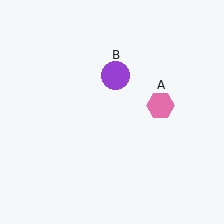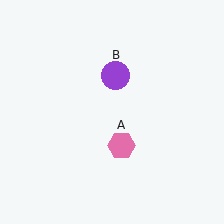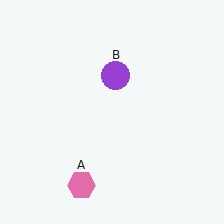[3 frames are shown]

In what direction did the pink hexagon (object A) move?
The pink hexagon (object A) moved down and to the left.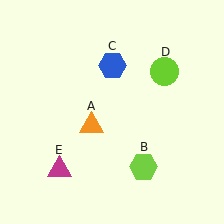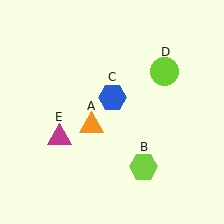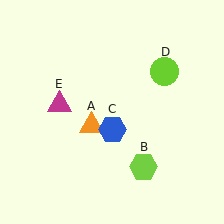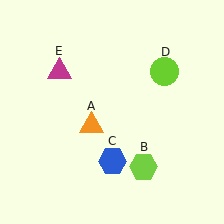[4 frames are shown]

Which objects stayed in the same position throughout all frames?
Orange triangle (object A) and lime hexagon (object B) and lime circle (object D) remained stationary.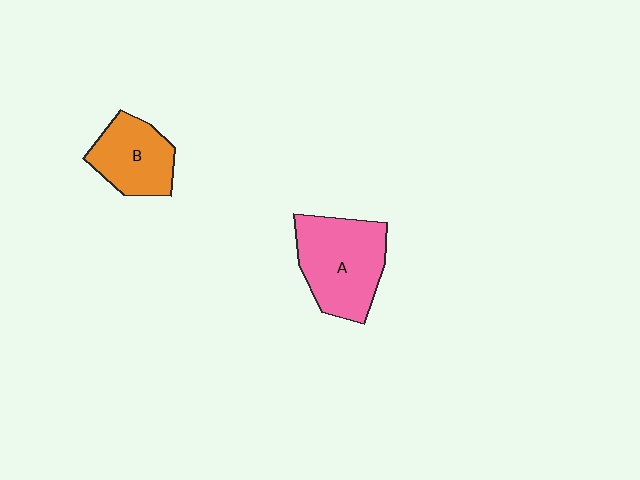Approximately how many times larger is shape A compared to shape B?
Approximately 1.4 times.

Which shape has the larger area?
Shape A (pink).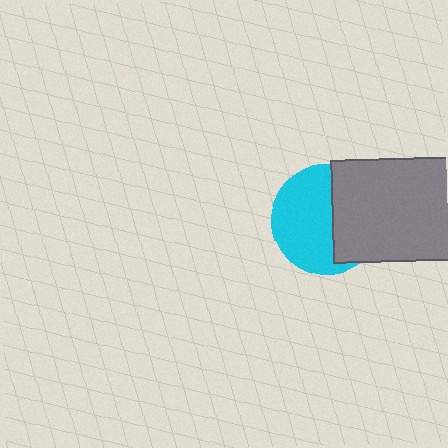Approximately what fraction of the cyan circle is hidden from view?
Roughly 42% of the cyan circle is hidden behind the gray rectangle.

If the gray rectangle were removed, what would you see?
You would see the complete cyan circle.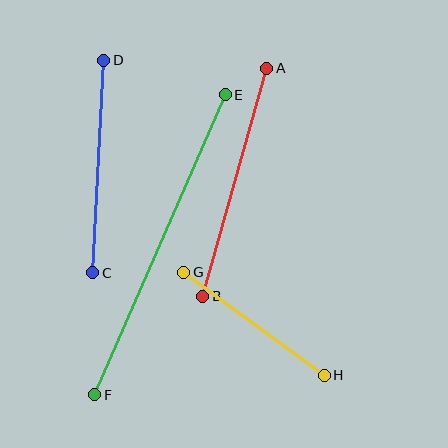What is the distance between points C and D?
The distance is approximately 213 pixels.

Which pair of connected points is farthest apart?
Points E and F are farthest apart.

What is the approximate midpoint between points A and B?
The midpoint is at approximately (235, 182) pixels.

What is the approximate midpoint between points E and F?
The midpoint is at approximately (160, 245) pixels.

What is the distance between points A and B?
The distance is approximately 237 pixels.